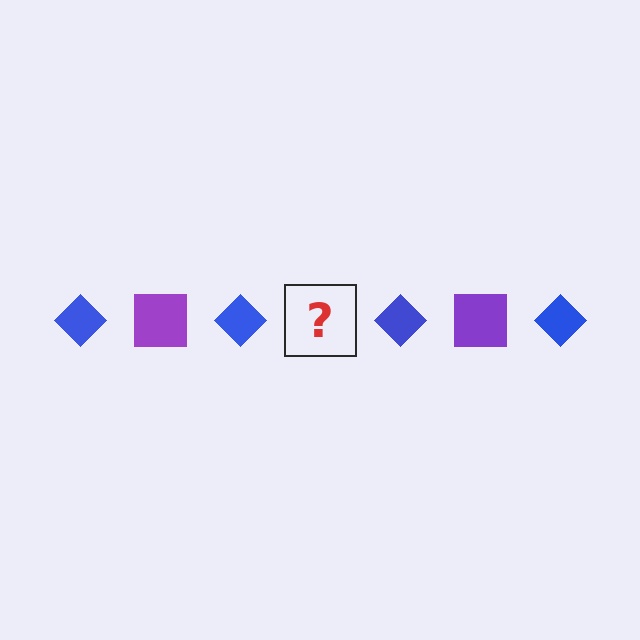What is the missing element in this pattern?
The missing element is a purple square.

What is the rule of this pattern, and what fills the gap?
The rule is that the pattern alternates between blue diamond and purple square. The gap should be filled with a purple square.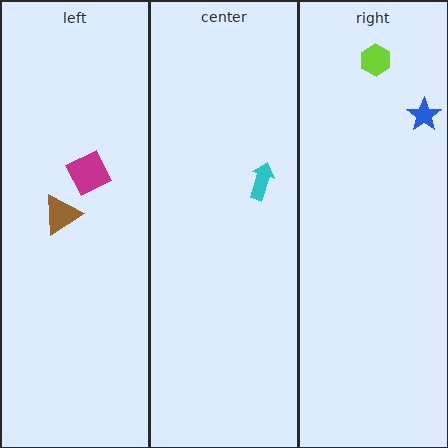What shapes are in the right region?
The blue star, the lime hexagon.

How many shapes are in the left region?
2.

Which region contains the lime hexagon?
The right region.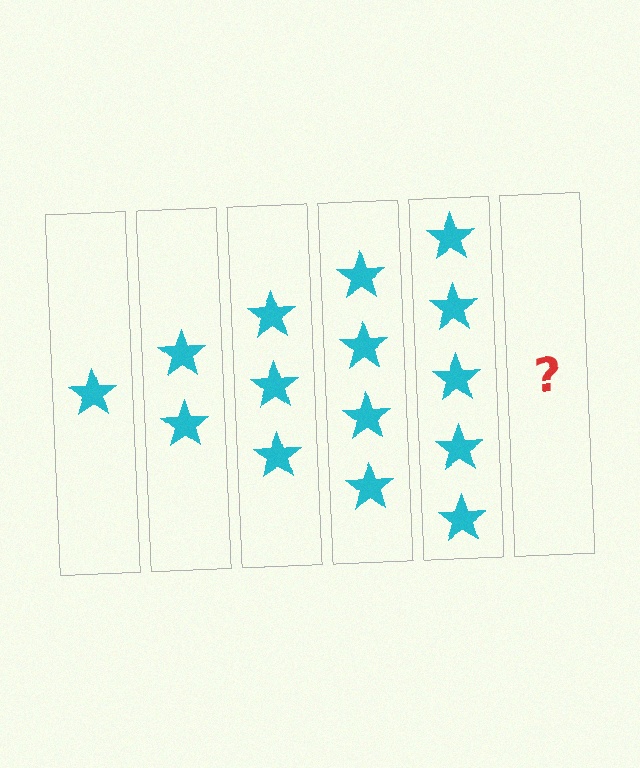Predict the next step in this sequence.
The next step is 6 stars.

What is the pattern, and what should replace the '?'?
The pattern is that each step adds one more star. The '?' should be 6 stars.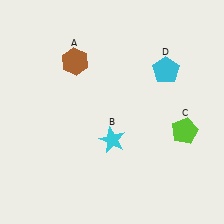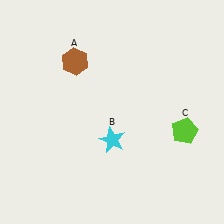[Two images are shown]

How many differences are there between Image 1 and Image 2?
There is 1 difference between the two images.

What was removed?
The cyan pentagon (D) was removed in Image 2.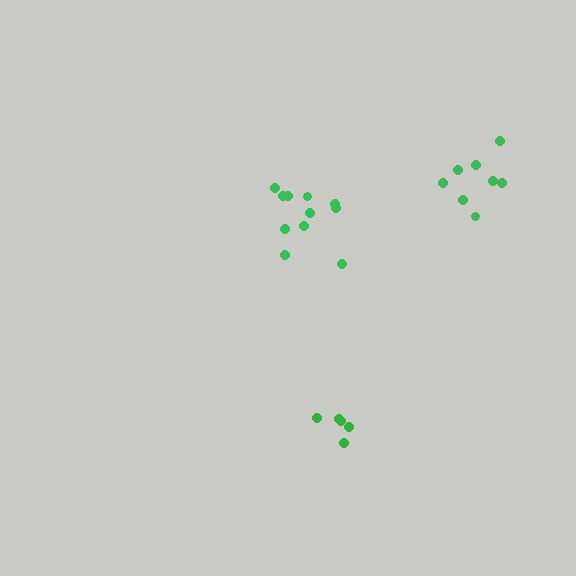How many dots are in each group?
Group 1: 5 dots, Group 2: 8 dots, Group 3: 11 dots (24 total).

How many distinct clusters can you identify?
There are 3 distinct clusters.